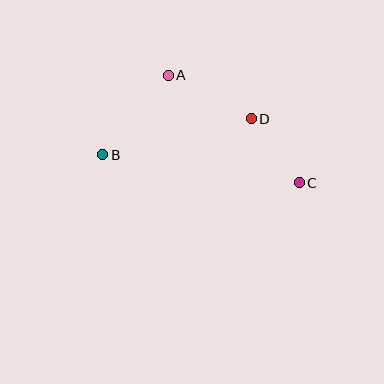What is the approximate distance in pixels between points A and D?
The distance between A and D is approximately 93 pixels.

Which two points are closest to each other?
Points C and D are closest to each other.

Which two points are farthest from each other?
Points B and C are farthest from each other.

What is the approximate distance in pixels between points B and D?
The distance between B and D is approximately 153 pixels.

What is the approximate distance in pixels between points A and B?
The distance between A and B is approximately 103 pixels.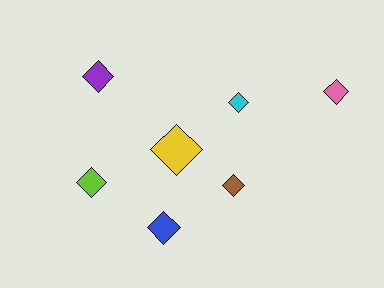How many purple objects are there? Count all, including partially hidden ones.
There is 1 purple object.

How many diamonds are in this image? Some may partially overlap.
There are 7 diamonds.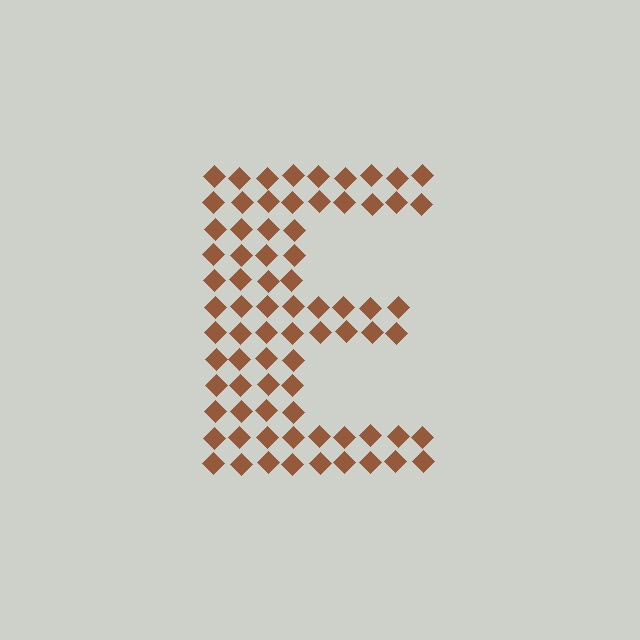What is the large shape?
The large shape is the letter E.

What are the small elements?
The small elements are diamonds.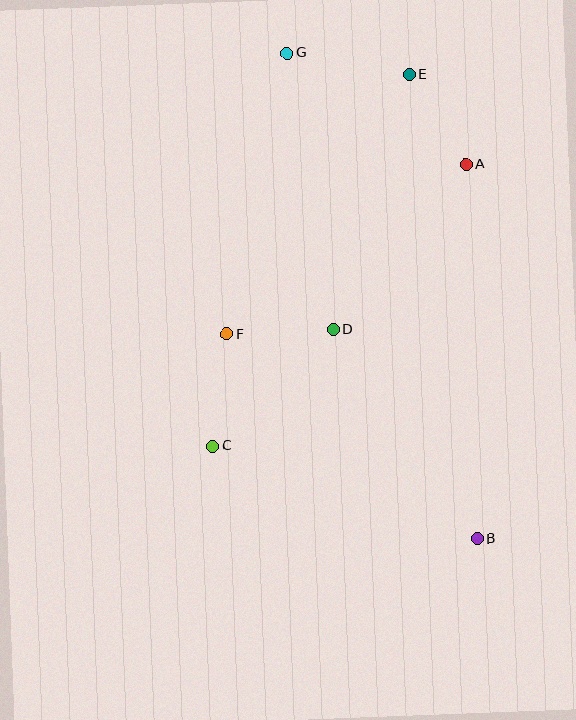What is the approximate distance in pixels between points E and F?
The distance between E and F is approximately 318 pixels.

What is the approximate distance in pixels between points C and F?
The distance between C and F is approximately 113 pixels.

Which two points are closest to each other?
Points A and E are closest to each other.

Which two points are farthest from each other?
Points B and G are farthest from each other.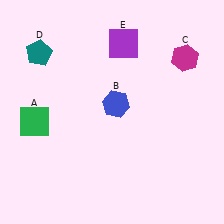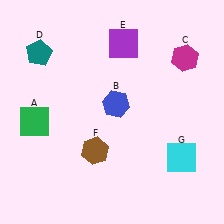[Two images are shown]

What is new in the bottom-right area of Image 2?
A cyan square (G) was added in the bottom-right area of Image 2.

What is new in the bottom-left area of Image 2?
A brown hexagon (F) was added in the bottom-left area of Image 2.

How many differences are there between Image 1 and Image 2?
There are 2 differences between the two images.